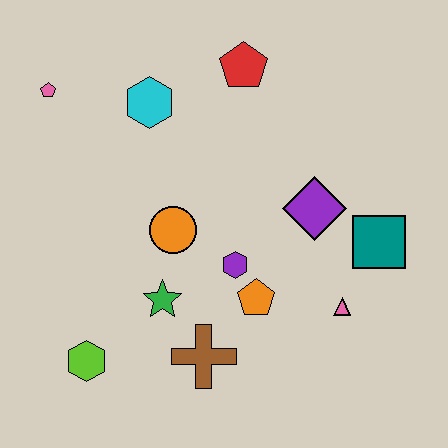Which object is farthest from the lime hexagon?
The red pentagon is farthest from the lime hexagon.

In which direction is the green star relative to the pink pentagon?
The green star is below the pink pentagon.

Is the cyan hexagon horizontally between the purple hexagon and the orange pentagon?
No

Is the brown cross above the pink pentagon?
No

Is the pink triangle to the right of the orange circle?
Yes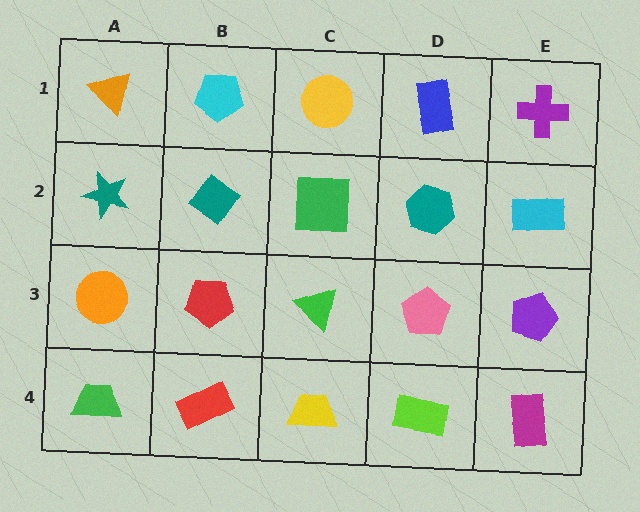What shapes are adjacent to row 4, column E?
A purple pentagon (row 3, column E), a lime rectangle (row 4, column D).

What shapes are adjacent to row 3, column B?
A teal diamond (row 2, column B), a red rectangle (row 4, column B), an orange circle (row 3, column A), a green triangle (row 3, column C).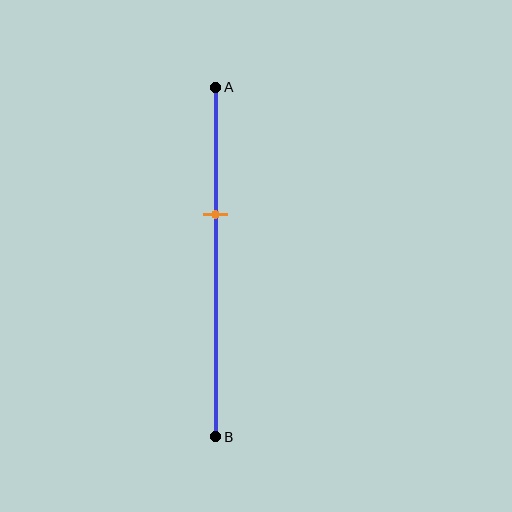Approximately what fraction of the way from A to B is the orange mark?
The orange mark is approximately 35% of the way from A to B.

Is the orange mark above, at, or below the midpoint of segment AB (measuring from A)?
The orange mark is above the midpoint of segment AB.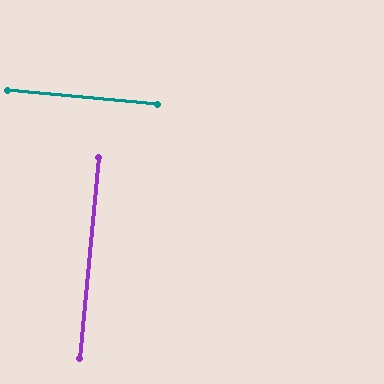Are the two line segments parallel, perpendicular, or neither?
Perpendicular — they meet at approximately 90°.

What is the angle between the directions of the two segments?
Approximately 90 degrees.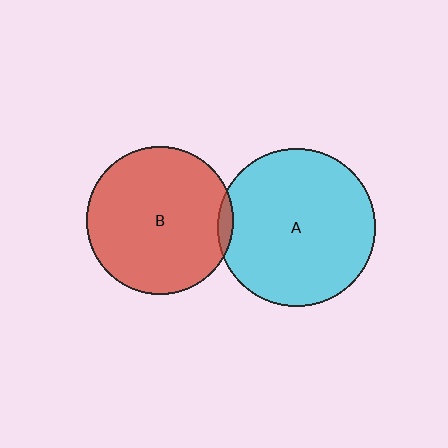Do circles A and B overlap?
Yes.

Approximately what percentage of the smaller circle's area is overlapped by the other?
Approximately 5%.